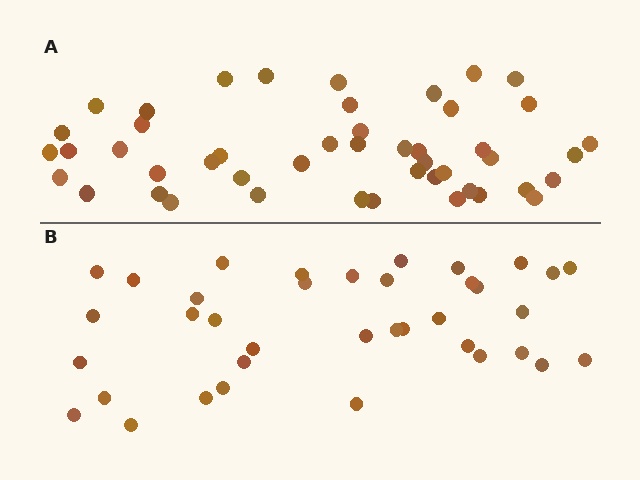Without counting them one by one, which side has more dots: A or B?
Region A (the top region) has more dots.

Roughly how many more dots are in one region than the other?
Region A has roughly 10 or so more dots than region B.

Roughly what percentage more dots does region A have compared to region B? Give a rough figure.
About 25% more.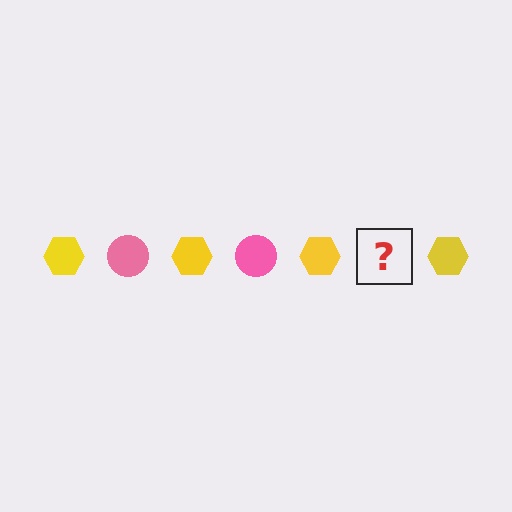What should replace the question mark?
The question mark should be replaced with a pink circle.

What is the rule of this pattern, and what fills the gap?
The rule is that the pattern alternates between yellow hexagon and pink circle. The gap should be filled with a pink circle.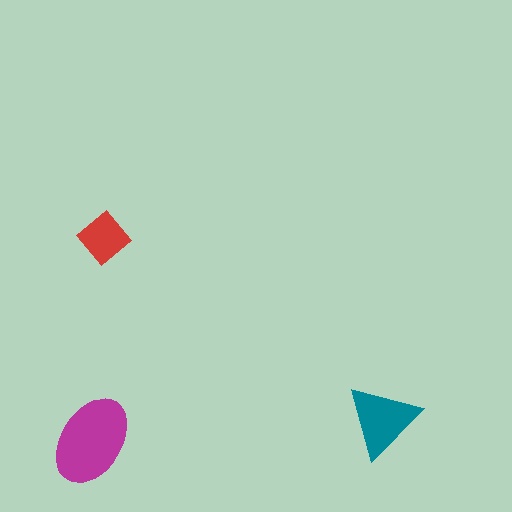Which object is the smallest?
The red diamond.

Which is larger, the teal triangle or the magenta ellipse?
The magenta ellipse.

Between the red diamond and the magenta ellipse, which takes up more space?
The magenta ellipse.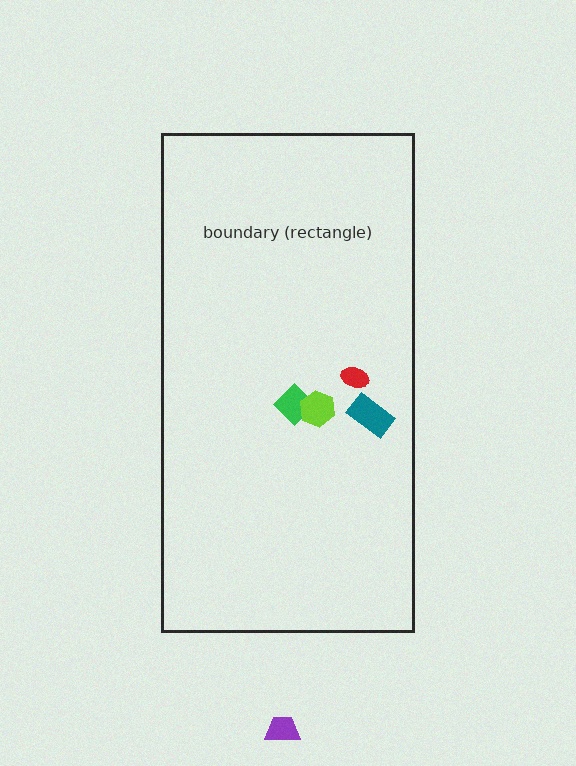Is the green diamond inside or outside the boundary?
Inside.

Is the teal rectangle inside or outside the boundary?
Inside.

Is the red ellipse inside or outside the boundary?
Inside.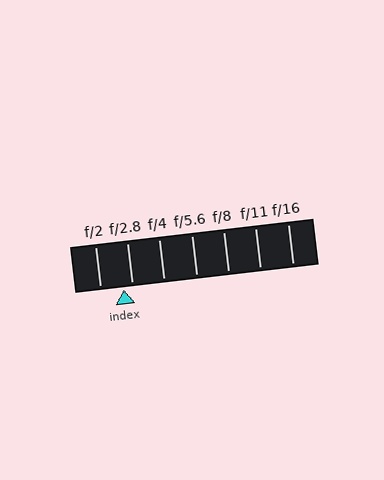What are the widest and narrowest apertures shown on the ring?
The widest aperture shown is f/2 and the narrowest is f/16.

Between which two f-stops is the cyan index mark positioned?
The index mark is between f/2 and f/2.8.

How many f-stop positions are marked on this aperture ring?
There are 7 f-stop positions marked.